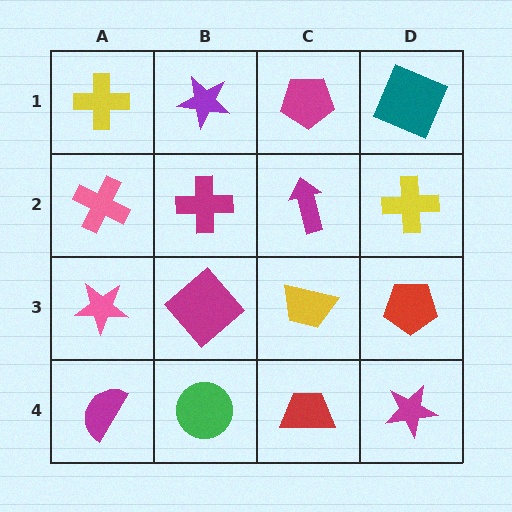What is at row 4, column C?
A red trapezoid.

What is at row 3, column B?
A magenta diamond.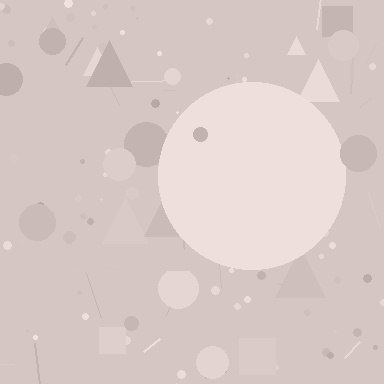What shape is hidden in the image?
A circle is hidden in the image.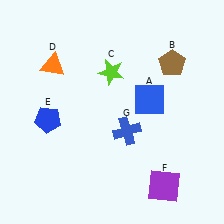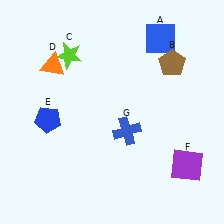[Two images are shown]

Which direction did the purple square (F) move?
The purple square (F) moved right.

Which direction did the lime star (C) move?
The lime star (C) moved left.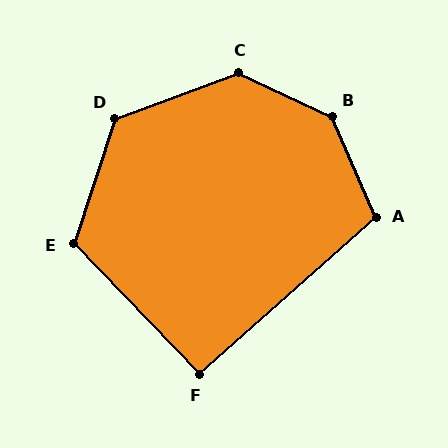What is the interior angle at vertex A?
Approximately 108 degrees (obtuse).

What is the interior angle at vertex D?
Approximately 129 degrees (obtuse).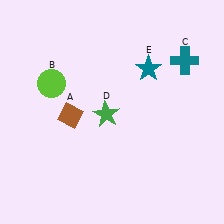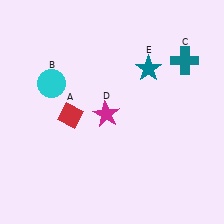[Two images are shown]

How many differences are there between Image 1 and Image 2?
There are 3 differences between the two images.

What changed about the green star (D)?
In Image 1, D is green. In Image 2, it changed to magenta.